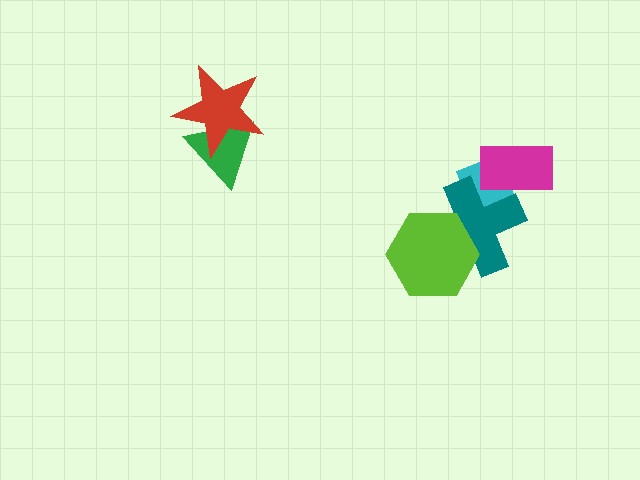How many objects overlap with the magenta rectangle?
2 objects overlap with the magenta rectangle.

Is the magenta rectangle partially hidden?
No, no other shape covers it.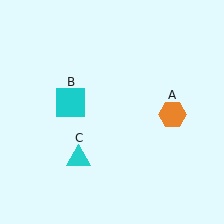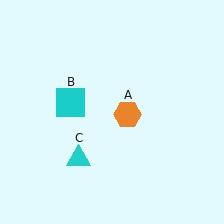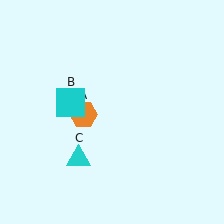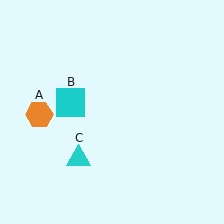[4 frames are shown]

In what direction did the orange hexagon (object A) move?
The orange hexagon (object A) moved left.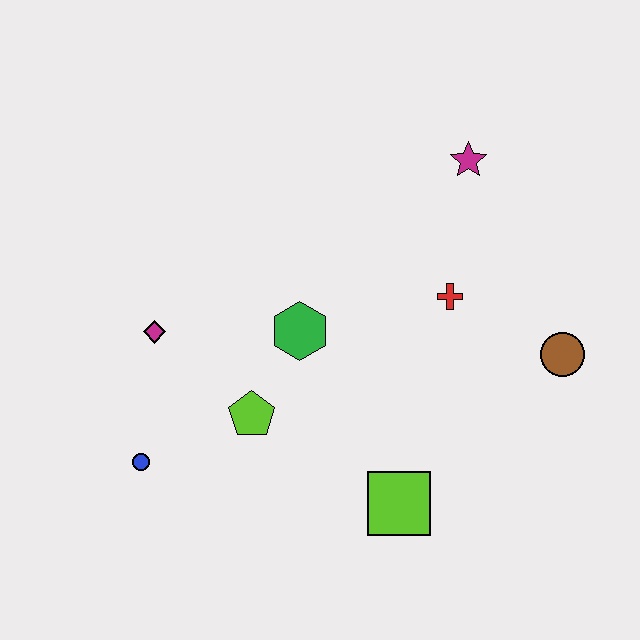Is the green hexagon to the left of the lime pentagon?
No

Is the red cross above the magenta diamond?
Yes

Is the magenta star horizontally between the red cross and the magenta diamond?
No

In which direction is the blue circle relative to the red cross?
The blue circle is to the left of the red cross.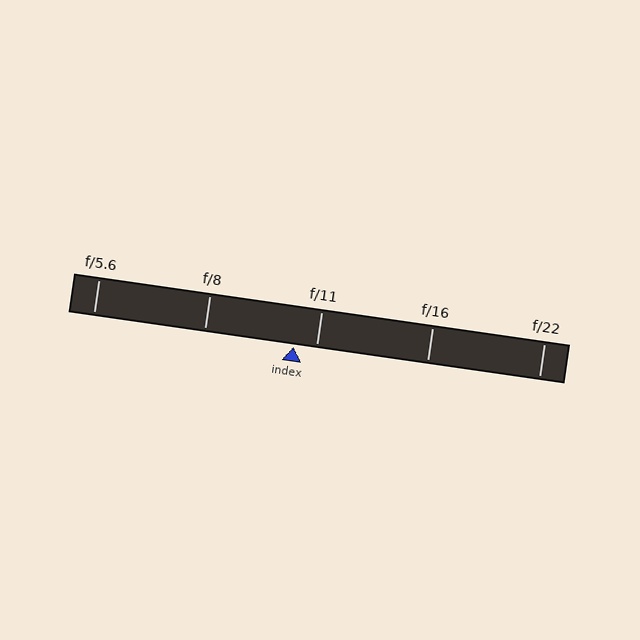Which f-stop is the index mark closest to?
The index mark is closest to f/11.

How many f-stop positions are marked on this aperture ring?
There are 5 f-stop positions marked.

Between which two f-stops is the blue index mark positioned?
The index mark is between f/8 and f/11.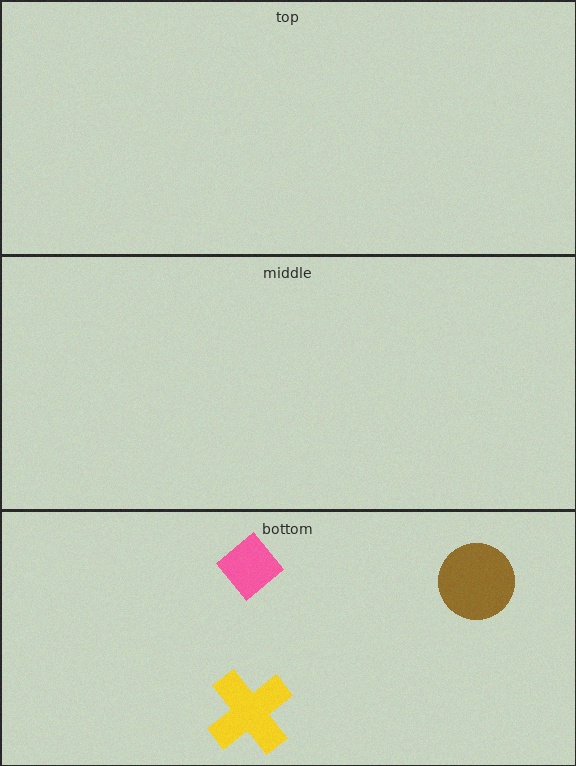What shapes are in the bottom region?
The pink diamond, the brown circle, the yellow cross.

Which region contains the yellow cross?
The bottom region.